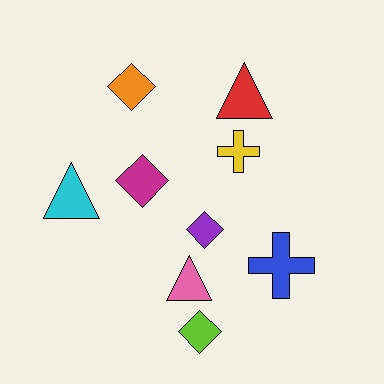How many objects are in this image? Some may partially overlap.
There are 9 objects.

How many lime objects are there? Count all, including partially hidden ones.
There is 1 lime object.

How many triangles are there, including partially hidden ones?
There are 3 triangles.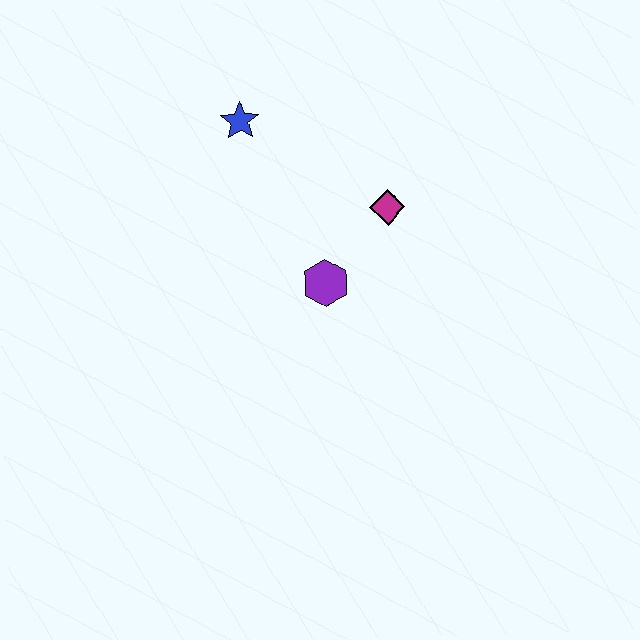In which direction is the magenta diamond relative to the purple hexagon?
The magenta diamond is above the purple hexagon.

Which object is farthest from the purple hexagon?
The blue star is farthest from the purple hexagon.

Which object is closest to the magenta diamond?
The purple hexagon is closest to the magenta diamond.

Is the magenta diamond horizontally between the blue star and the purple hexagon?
No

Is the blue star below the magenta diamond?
No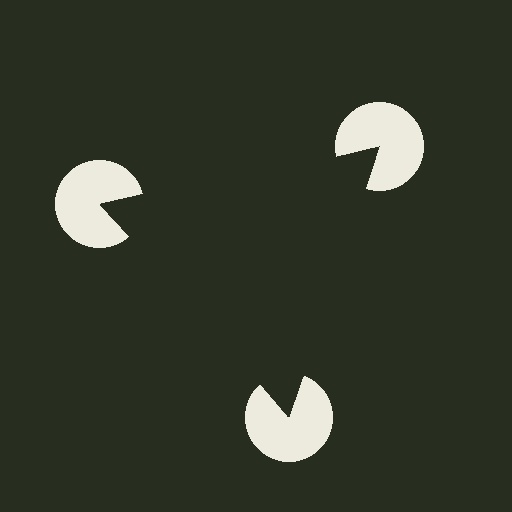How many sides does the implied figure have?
3 sides.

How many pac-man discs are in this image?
There are 3 — one at each vertex of the illusory triangle.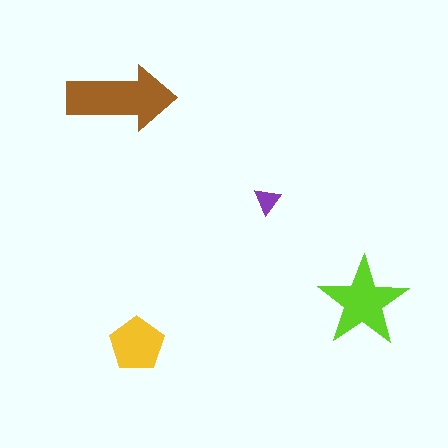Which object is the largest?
The brown arrow.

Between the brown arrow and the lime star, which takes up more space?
The brown arrow.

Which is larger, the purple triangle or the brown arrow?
The brown arrow.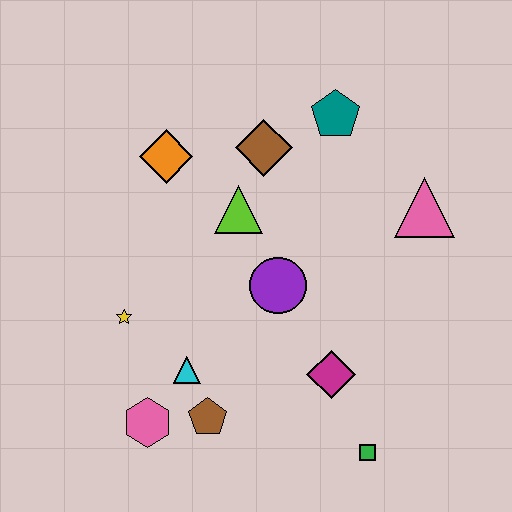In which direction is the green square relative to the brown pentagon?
The green square is to the right of the brown pentagon.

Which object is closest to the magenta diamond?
The green square is closest to the magenta diamond.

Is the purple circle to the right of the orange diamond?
Yes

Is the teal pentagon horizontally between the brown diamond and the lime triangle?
No